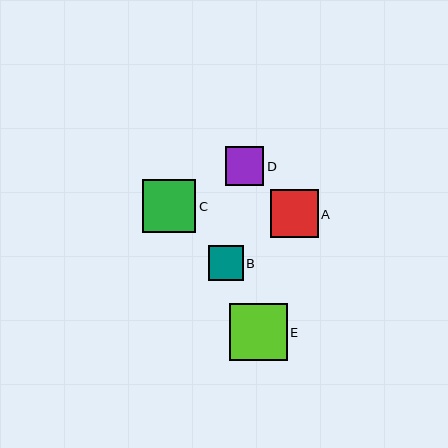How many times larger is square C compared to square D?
Square C is approximately 1.4 times the size of square D.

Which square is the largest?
Square E is the largest with a size of approximately 58 pixels.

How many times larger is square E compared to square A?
Square E is approximately 1.2 times the size of square A.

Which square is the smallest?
Square B is the smallest with a size of approximately 35 pixels.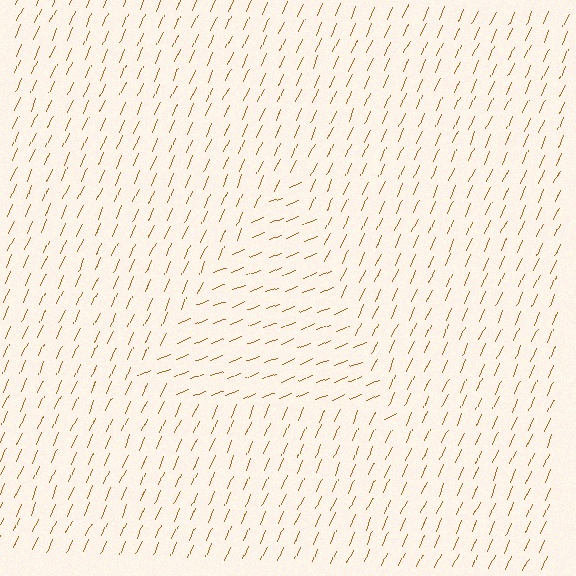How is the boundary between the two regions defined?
The boundary is defined purely by a change in line orientation (approximately 45 degrees difference). All lines are the same color and thickness.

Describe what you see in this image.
The image is filled with small brown line segments. A triangle region in the image has lines oriented differently from the surrounding lines, creating a visible texture boundary.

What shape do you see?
I see a triangle.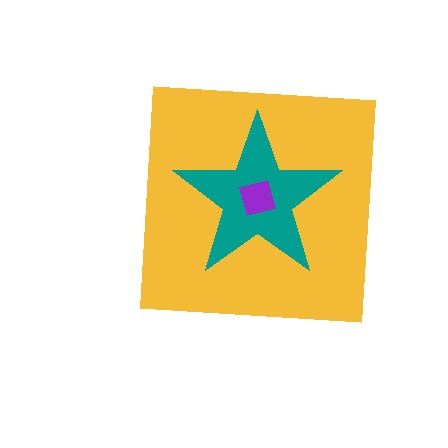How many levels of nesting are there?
3.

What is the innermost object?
The purple square.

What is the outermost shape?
The yellow square.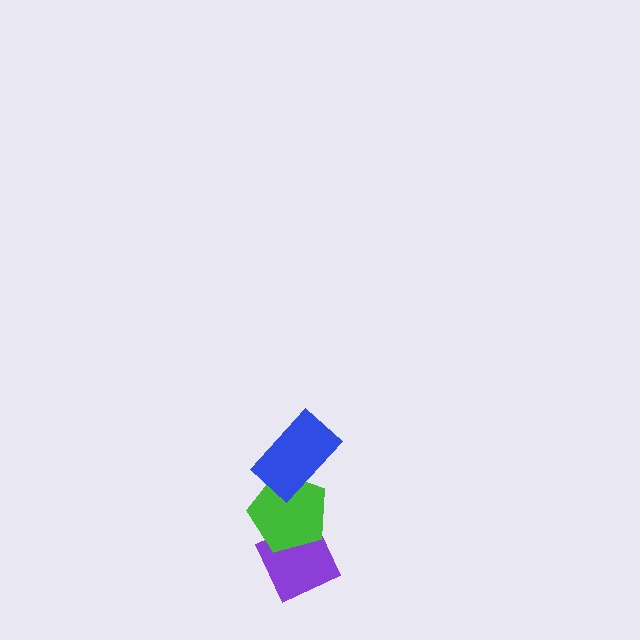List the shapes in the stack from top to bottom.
From top to bottom: the blue rectangle, the green pentagon, the purple diamond.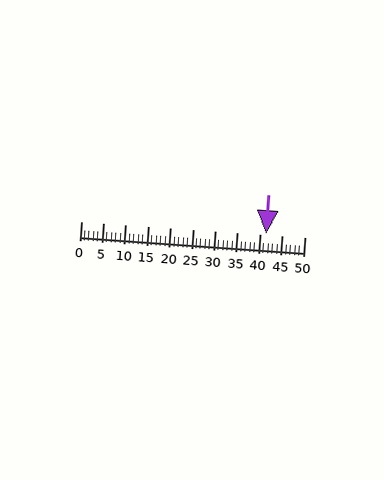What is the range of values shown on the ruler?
The ruler shows values from 0 to 50.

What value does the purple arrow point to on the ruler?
The purple arrow points to approximately 41.